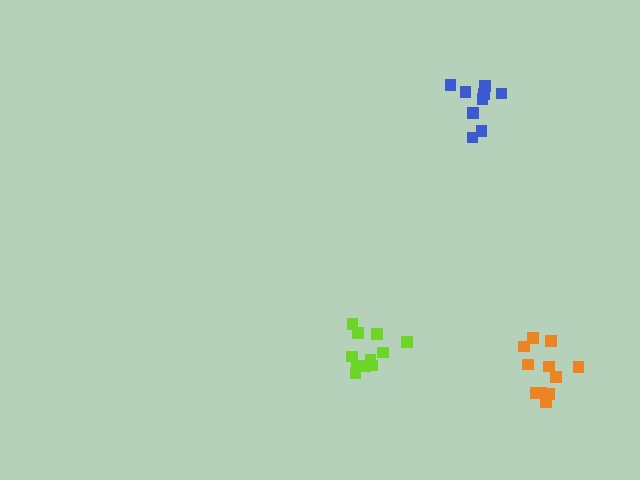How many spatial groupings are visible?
There are 3 spatial groupings.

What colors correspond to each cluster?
The clusters are colored: orange, blue, lime.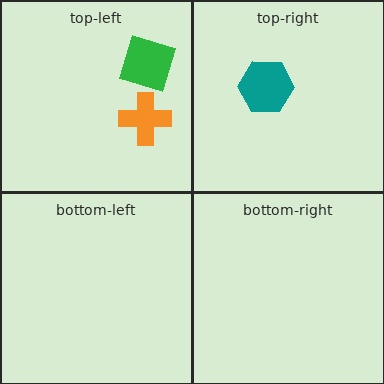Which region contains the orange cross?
The top-left region.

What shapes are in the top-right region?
The teal hexagon.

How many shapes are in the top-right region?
1.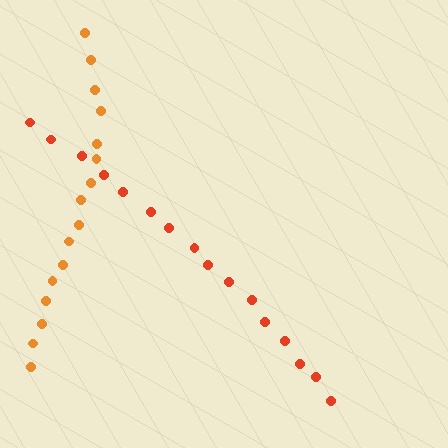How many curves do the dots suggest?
There are 2 distinct paths.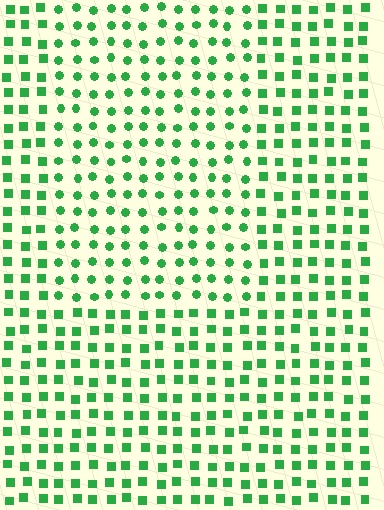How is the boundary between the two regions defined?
The boundary is defined by a change in element shape: circles inside vs. squares outside. All elements share the same color and spacing.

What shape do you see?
I see a rectangle.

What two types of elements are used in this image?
The image uses circles inside the rectangle region and squares outside it.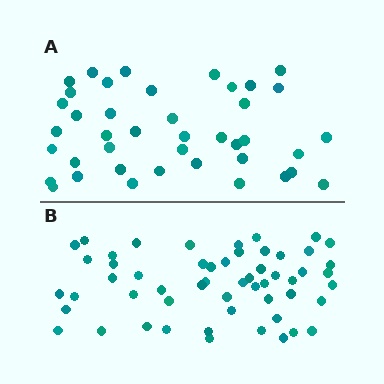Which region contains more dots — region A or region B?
Region B (the bottom region) has more dots.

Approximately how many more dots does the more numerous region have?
Region B has approximately 15 more dots than region A.